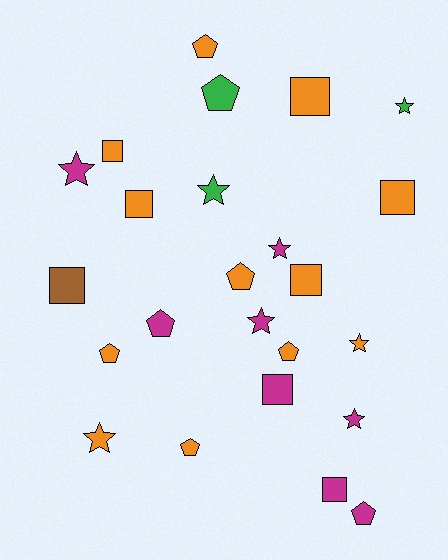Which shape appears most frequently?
Star, with 8 objects.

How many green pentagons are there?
There is 1 green pentagon.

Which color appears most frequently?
Orange, with 12 objects.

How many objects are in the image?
There are 24 objects.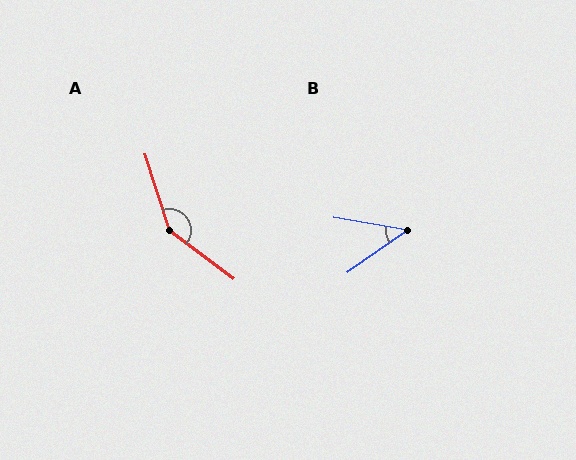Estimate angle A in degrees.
Approximately 144 degrees.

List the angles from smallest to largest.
B (45°), A (144°).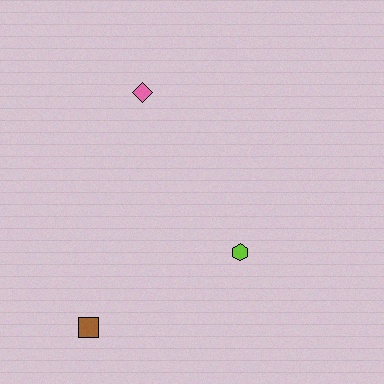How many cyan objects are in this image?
There are no cyan objects.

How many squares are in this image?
There is 1 square.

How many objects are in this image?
There are 3 objects.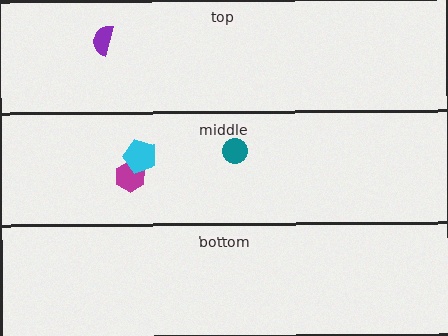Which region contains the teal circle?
The middle region.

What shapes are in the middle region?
The teal circle, the magenta hexagon, the cyan pentagon.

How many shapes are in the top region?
1.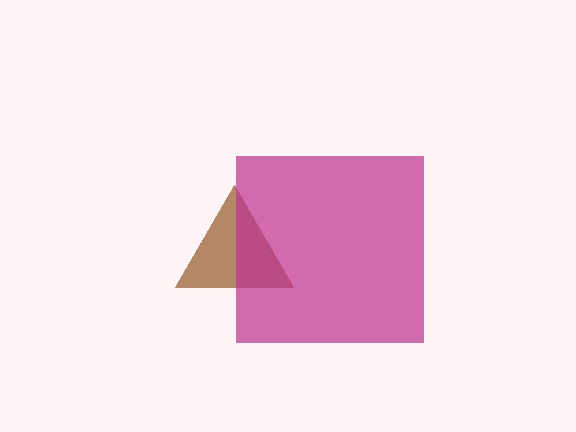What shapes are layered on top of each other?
The layered shapes are: a brown triangle, a magenta square.